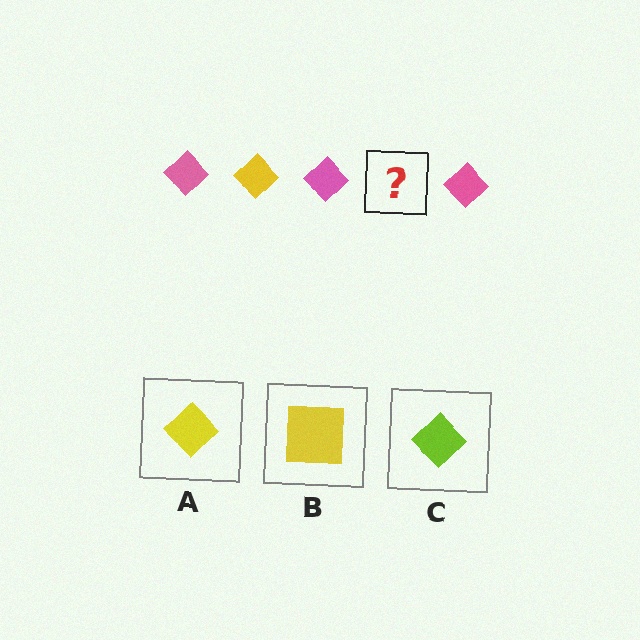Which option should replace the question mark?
Option A.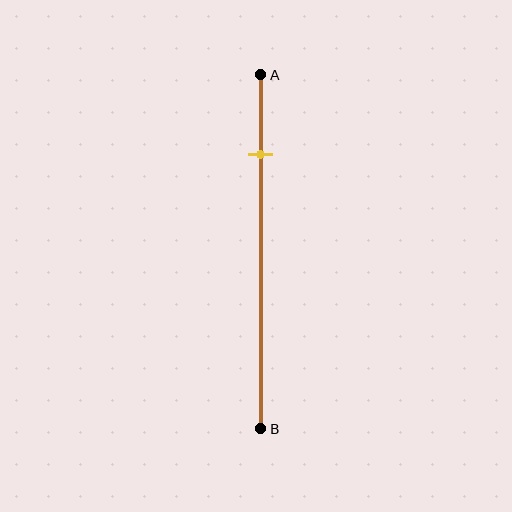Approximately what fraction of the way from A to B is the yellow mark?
The yellow mark is approximately 25% of the way from A to B.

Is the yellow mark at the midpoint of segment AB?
No, the mark is at about 25% from A, not at the 50% midpoint.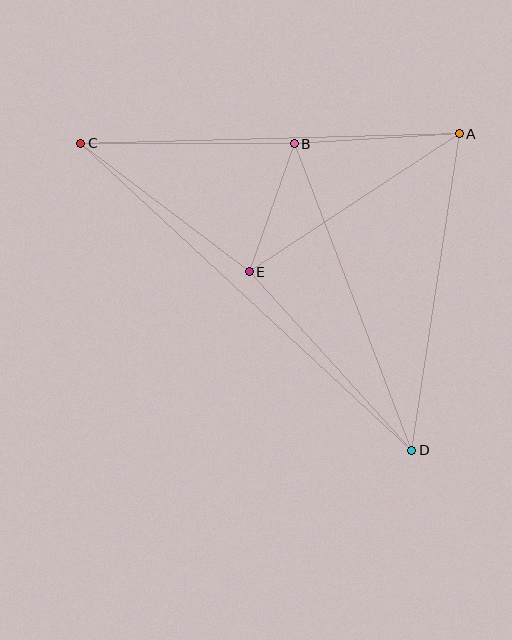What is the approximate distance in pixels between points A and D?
The distance between A and D is approximately 320 pixels.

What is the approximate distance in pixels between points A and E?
The distance between A and E is approximately 252 pixels.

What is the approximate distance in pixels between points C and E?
The distance between C and E is approximately 212 pixels.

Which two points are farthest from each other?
Points C and D are farthest from each other.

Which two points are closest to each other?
Points B and E are closest to each other.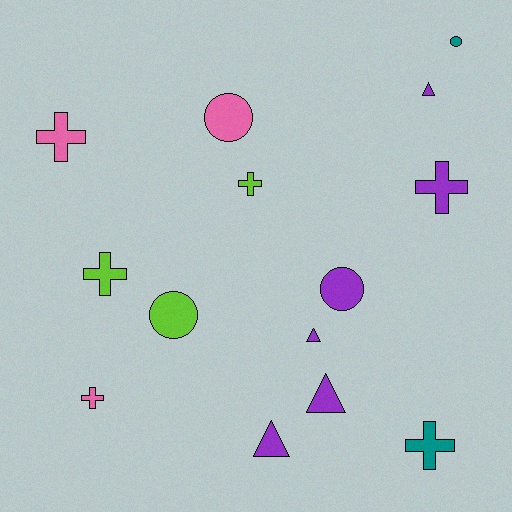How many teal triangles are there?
There are no teal triangles.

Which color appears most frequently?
Purple, with 6 objects.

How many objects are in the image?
There are 14 objects.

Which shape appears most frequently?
Cross, with 6 objects.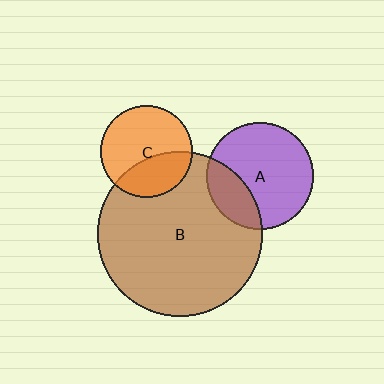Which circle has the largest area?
Circle B (brown).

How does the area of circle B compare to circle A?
Approximately 2.4 times.